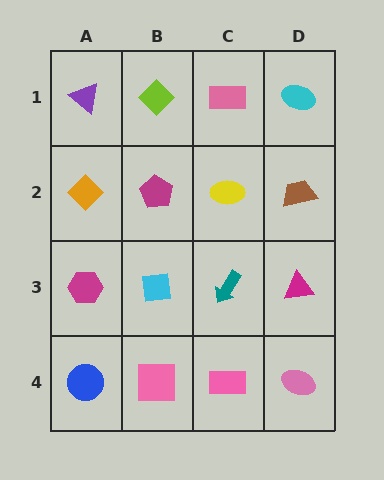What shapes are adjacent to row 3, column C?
A yellow ellipse (row 2, column C), a pink rectangle (row 4, column C), a cyan square (row 3, column B), a magenta triangle (row 3, column D).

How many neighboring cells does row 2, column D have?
3.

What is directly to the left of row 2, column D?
A yellow ellipse.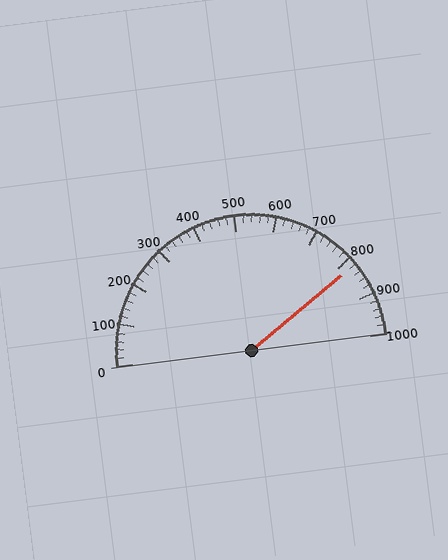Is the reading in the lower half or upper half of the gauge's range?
The reading is in the upper half of the range (0 to 1000).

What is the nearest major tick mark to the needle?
The nearest major tick mark is 800.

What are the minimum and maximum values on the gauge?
The gauge ranges from 0 to 1000.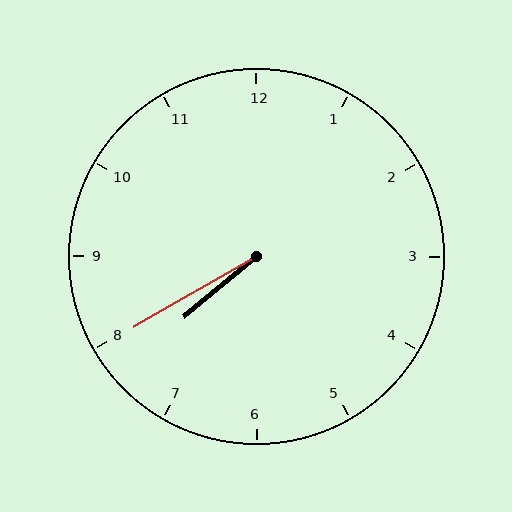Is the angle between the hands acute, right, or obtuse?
It is acute.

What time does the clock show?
7:40.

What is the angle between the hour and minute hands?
Approximately 10 degrees.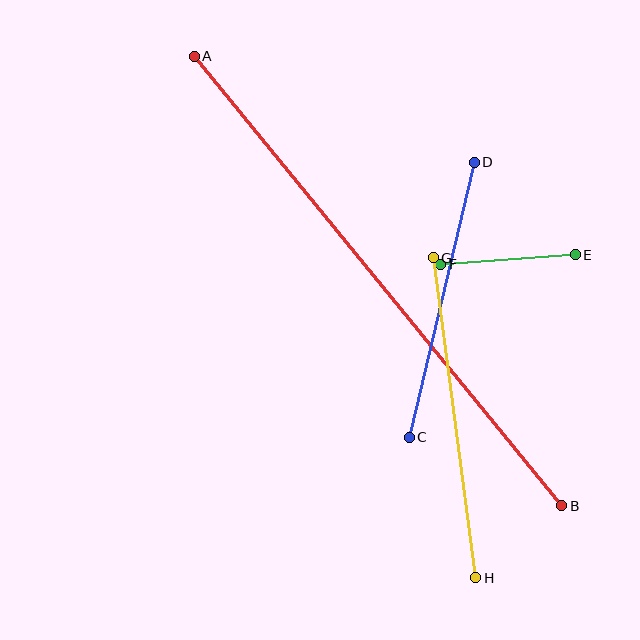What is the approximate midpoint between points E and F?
The midpoint is at approximately (508, 260) pixels.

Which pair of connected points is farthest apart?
Points A and B are farthest apart.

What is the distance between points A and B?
The distance is approximately 581 pixels.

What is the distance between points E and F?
The distance is approximately 135 pixels.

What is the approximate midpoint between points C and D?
The midpoint is at approximately (442, 300) pixels.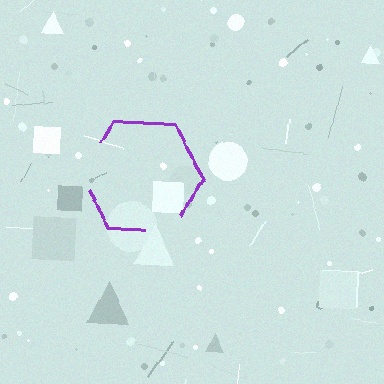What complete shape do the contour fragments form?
The contour fragments form a hexagon.